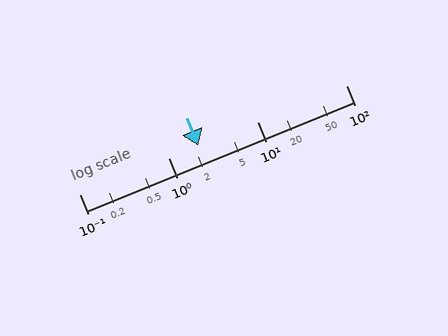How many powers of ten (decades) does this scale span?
The scale spans 3 decades, from 0.1 to 100.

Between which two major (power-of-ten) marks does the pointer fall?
The pointer is between 1 and 10.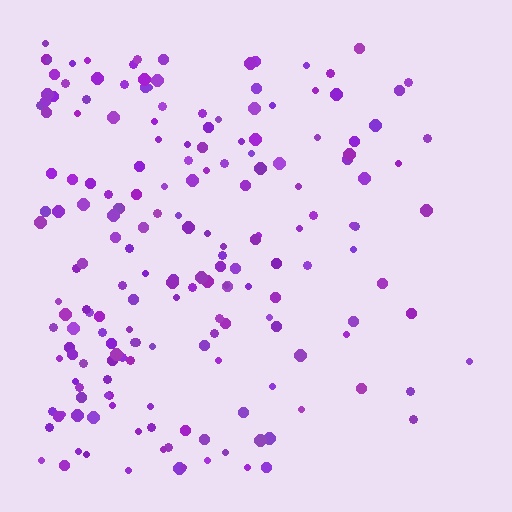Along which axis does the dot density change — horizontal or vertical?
Horizontal.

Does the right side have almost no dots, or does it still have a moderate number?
Still a moderate number, just noticeably fewer than the left.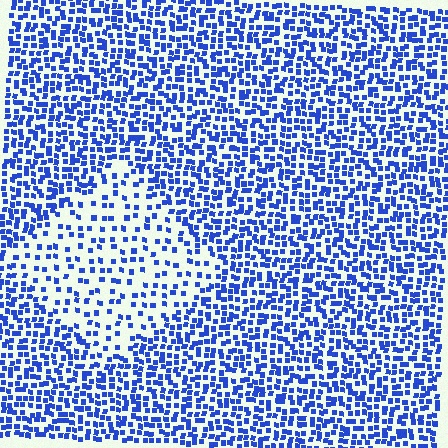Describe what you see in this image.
The image contains small blue elements arranged at two different densities. A diamond-shaped region is visible where the elements are less densely packed than the surrounding area.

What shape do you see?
I see a diamond.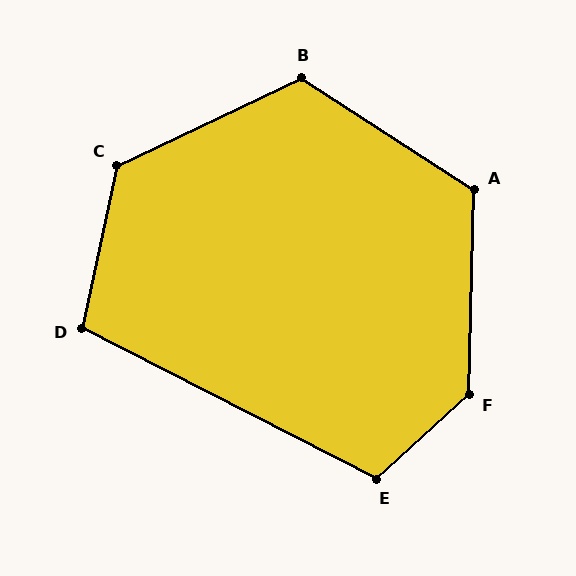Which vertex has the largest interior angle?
F, at approximately 133 degrees.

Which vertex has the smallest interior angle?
D, at approximately 105 degrees.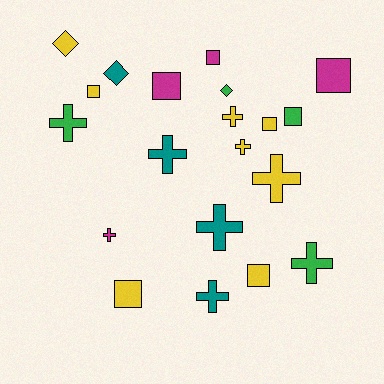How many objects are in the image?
There are 20 objects.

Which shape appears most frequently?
Cross, with 9 objects.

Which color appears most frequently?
Yellow, with 8 objects.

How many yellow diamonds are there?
There is 1 yellow diamond.